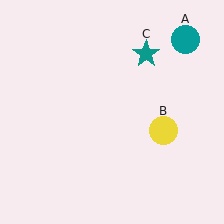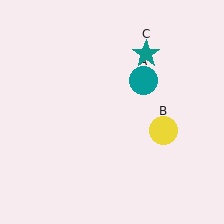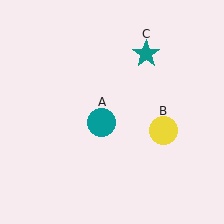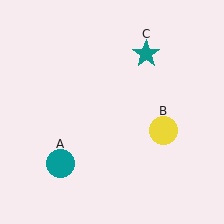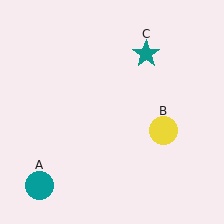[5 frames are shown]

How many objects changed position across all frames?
1 object changed position: teal circle (object A).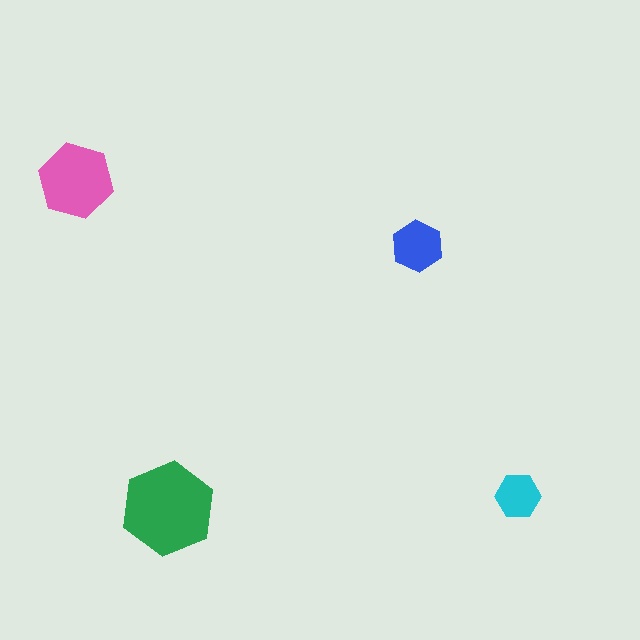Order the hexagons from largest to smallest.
the green one, the pink one, the blue one, the cyan one.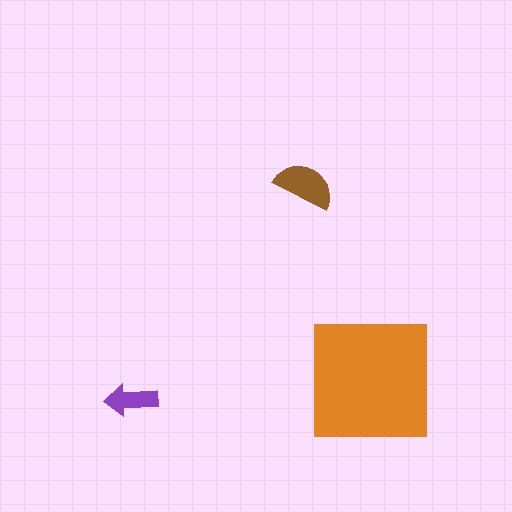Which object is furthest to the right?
The orange square is rightmost.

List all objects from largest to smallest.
The orange square, the brown semicircle, the purple arrow.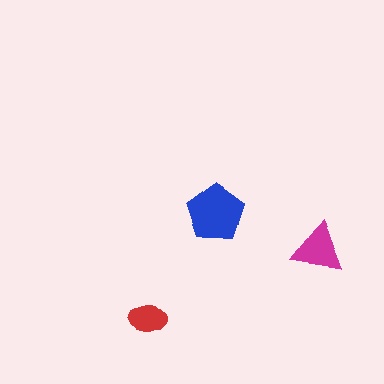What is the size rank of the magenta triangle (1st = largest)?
2nd.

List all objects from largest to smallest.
The blue pentagon, the magenta triangle, the red ellipse.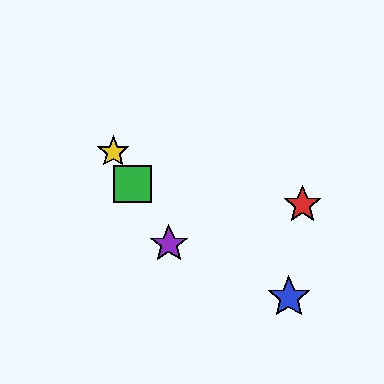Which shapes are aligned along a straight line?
The green square, the yellow star, the purple star are aligned along a straight line.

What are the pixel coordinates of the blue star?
The blue star is at (289, 297).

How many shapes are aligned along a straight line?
3 shapes (the green square, the yellow star, the purple star) are aligned along a straight line.